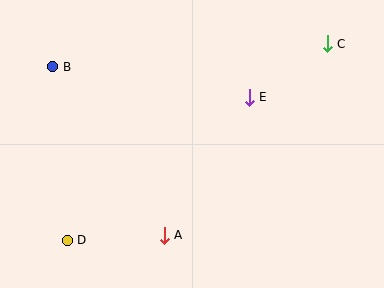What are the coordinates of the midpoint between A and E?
The midpoint between A and E is at (207, 166).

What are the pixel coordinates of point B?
Point B is at (53, 67).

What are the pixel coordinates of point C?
Point C is at (327, 44).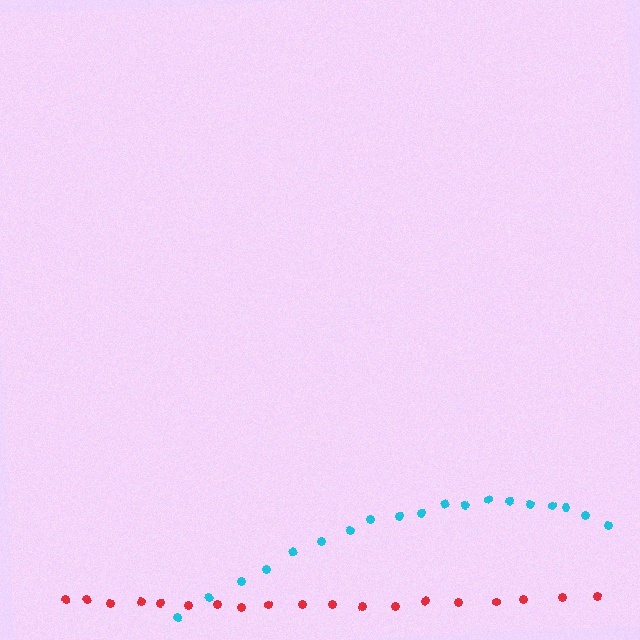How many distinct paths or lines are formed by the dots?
There are 2 distinct paths.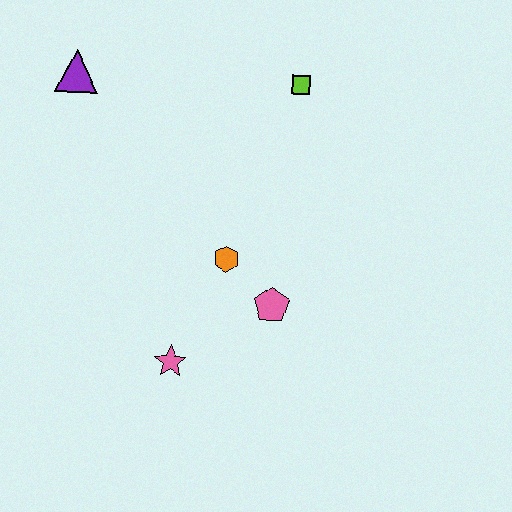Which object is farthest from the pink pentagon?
The purple triangle is farthest from the pink pentagon.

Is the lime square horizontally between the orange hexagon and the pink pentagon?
No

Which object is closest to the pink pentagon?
The orange hexagon is closest to the pink pentagon.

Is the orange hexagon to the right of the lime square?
No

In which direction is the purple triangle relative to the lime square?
The purple triangle is to the left of the lime square.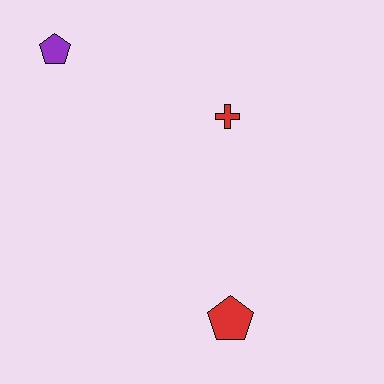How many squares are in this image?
There are no squares.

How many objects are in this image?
There are 3 objects.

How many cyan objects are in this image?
There are no cyan objects.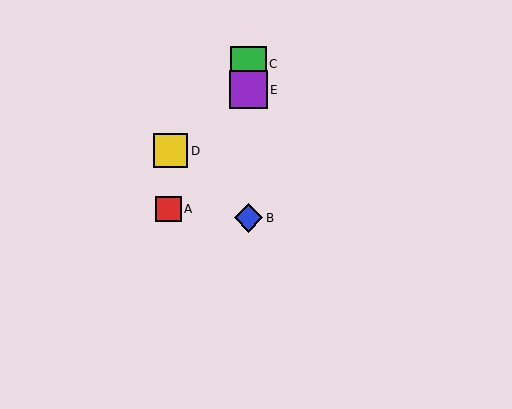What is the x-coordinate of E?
Object E is at x≈248.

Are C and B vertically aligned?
Yes, both are at x≈248.